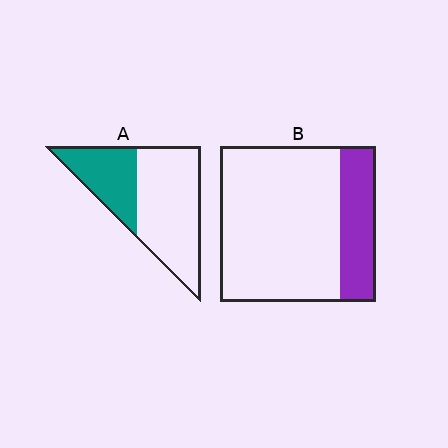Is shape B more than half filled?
No.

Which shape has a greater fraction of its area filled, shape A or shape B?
Shape A.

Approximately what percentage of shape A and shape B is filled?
A is approximately 35% and B is approximately 25%.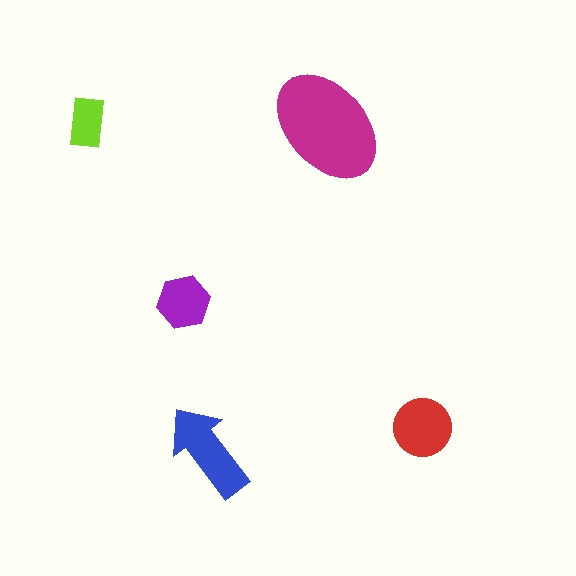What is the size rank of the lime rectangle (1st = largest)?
5th.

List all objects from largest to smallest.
The magenta ellipse, the blue arrow, the red circle, the purple hexagon, the lime rectangle.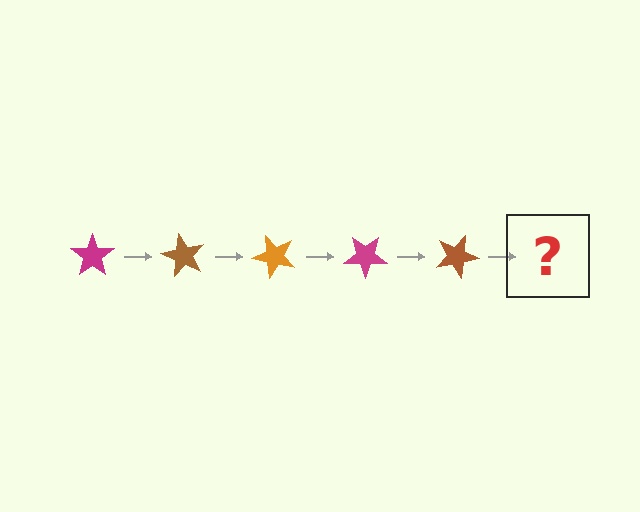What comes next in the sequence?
The next element should be an orange star, rotated 300 degrees from the start.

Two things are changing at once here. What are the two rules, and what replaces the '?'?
The two rules are that it rotates 60 degrees each step and the color cycles through magenta, brown, and orange. The '?' should be an orange star, rotated 300 degrees from the start.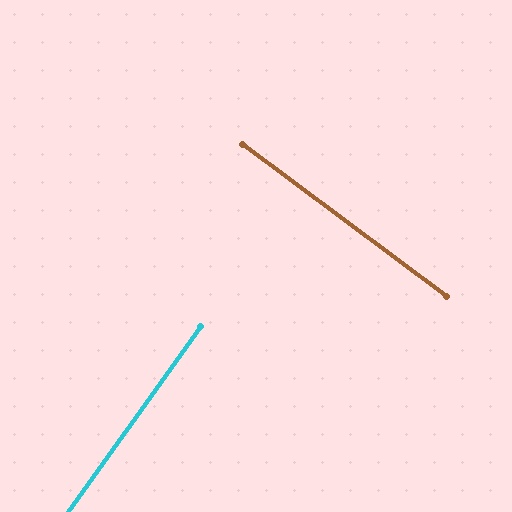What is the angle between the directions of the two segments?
Approximately 89 degrees.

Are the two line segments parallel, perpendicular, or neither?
Perpendicular — they meet at approximately 89°.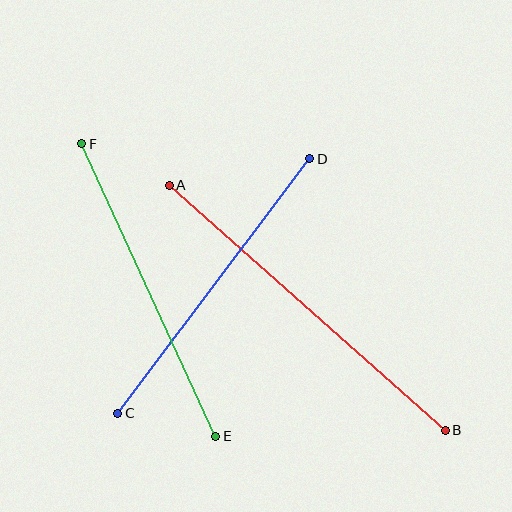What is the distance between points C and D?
The distance is approximately 319 pixels.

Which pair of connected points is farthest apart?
Points A and B are farthest apart.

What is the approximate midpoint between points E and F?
The midpoint is at approximately (149, 290) pixels.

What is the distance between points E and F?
The distance is approximately 322 pixels.